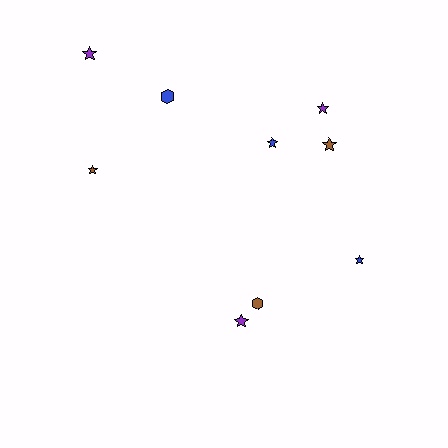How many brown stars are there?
There are 2 brown stars.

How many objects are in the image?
There are 9 objects.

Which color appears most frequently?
Purple, with 3 objects.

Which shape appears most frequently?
Star, with 7 objects.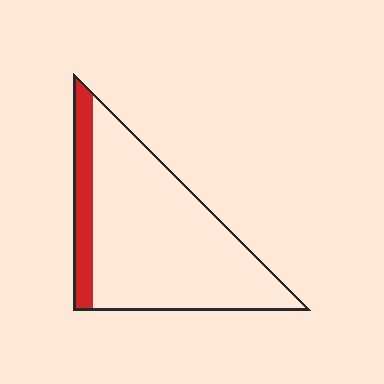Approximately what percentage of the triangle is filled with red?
Approximately 15%.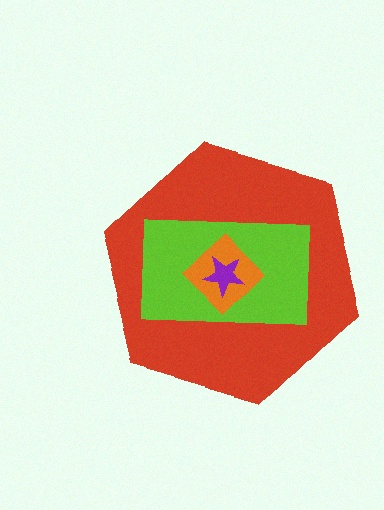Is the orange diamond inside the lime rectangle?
Yes.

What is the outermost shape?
The red hexagon.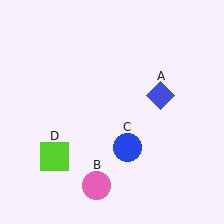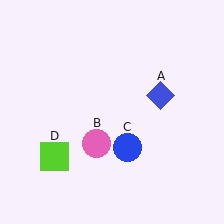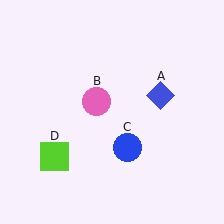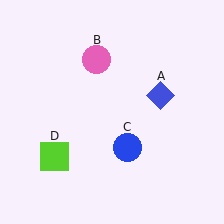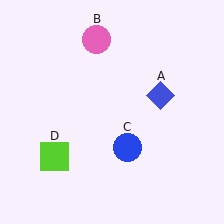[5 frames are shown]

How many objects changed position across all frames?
1 object changed position: pink circle (object B).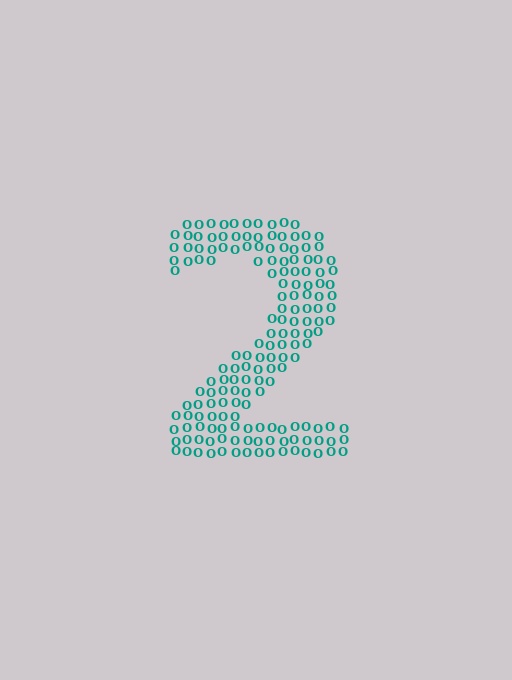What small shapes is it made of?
It is made of small letter O's.